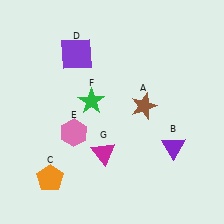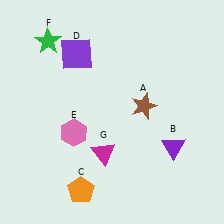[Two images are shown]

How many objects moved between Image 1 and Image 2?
2 objects moved between the two images.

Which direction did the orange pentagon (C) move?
The orange pentagon (C) moved right.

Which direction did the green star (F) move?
The green star (F) moved up.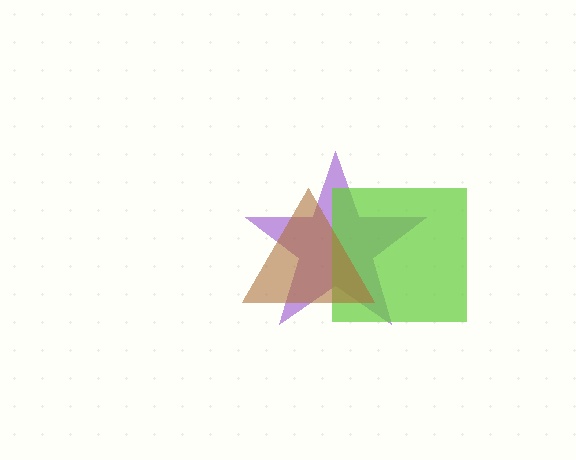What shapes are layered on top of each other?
The layered shapes are: a purple star, a lime square, a brown triangle.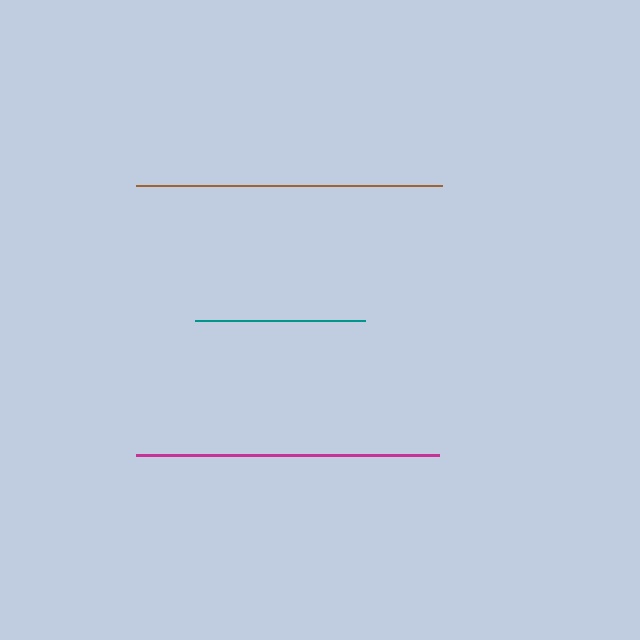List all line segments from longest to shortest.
From longest to shortest: brown, magenta, teal.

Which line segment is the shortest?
The teal line is the shortest at approximately 170 pixels.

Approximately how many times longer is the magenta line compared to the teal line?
The magenta line is approximately 1.8 times the length of the teal line.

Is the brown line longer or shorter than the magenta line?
The brown line is longer than the magenta line.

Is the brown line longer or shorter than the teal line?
The brown line is longer than the teal line.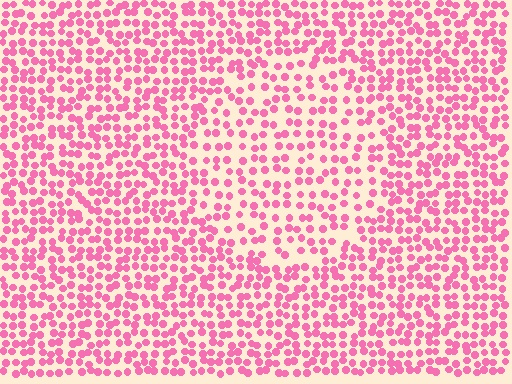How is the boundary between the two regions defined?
The boundary is defined by a change in element density (approximately 1.6x ratio). All elements are the same color, size, and shape.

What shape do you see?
I see a circle.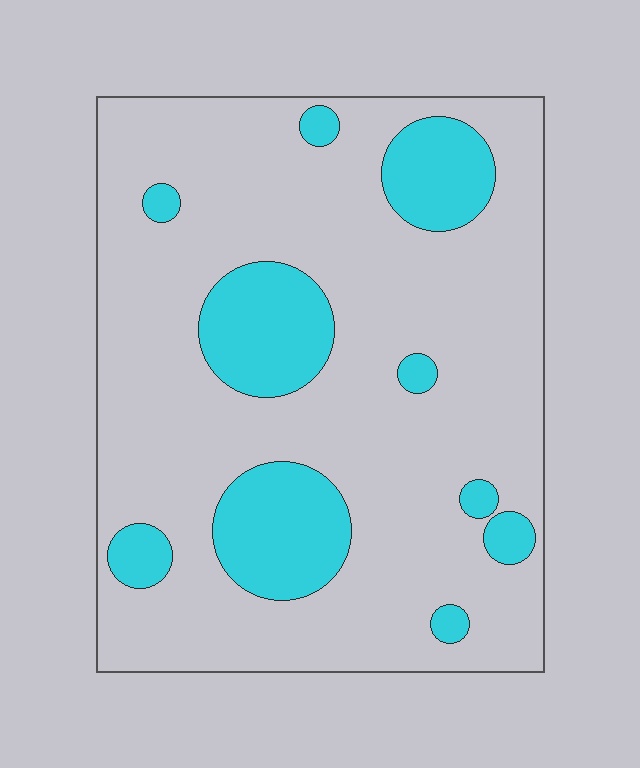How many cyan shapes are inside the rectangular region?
10.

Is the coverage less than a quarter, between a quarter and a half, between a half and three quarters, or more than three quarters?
Less than a quarter.